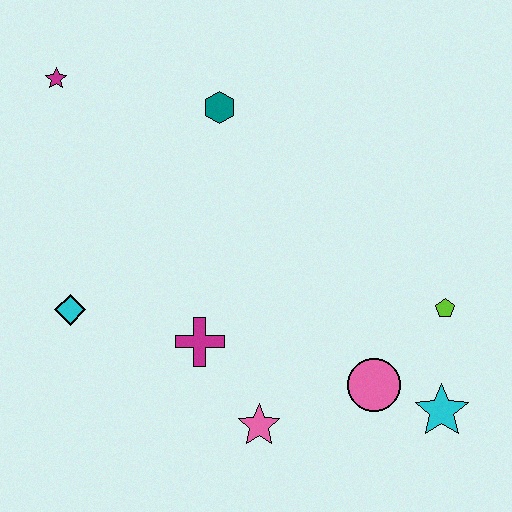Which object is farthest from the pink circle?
The magenta star is farthest from the pink circle.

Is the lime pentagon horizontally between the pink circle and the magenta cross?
No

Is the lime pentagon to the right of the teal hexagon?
Yes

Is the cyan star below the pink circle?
Yes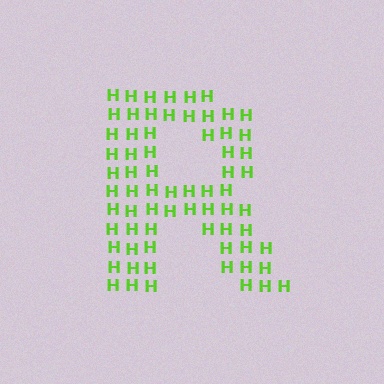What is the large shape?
The large shape is the letter R.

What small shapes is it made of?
It is made of small letter H's.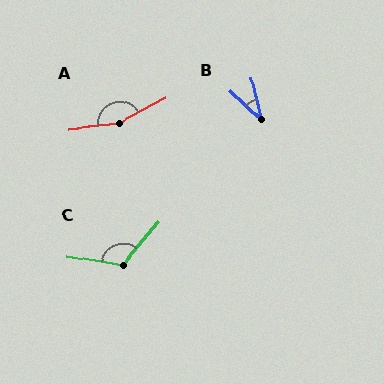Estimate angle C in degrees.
Approximately 121 degrees.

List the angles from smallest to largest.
B (35°), C (121°), A (158°).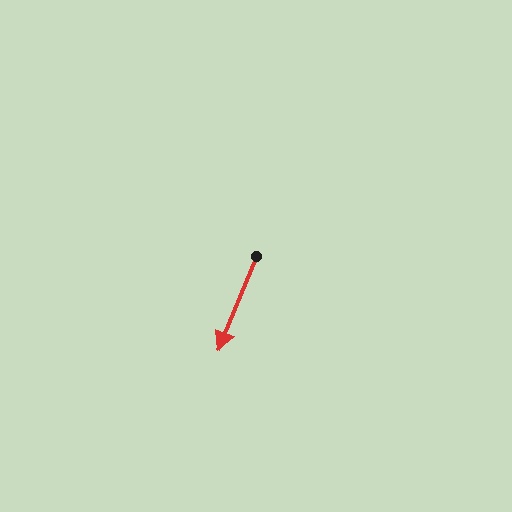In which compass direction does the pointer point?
South.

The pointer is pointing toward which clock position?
Roughly 7 o'clock.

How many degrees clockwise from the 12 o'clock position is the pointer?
Approximately 202 degrees.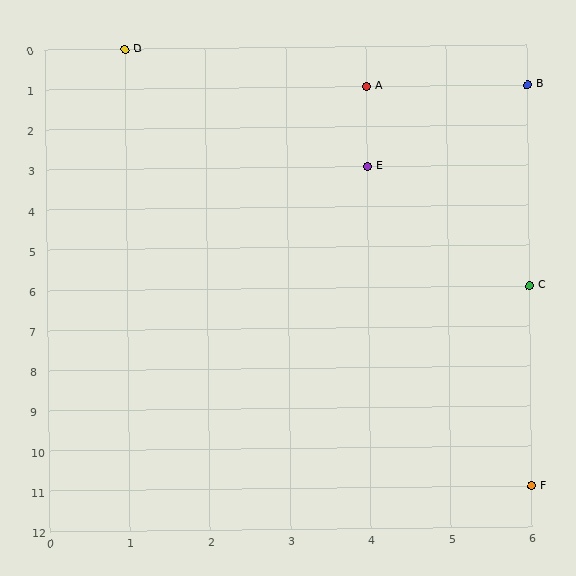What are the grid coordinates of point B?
Point B is at grid coordinates (6, 1).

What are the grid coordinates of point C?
Point C is at grid coordinates (6, 6).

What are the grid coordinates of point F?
Point F is at grid coordinates (6, 11).